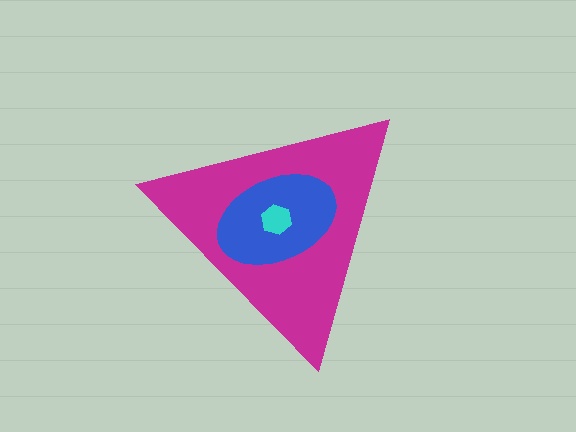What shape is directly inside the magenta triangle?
The blue ellipse.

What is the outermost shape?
The magenta triangle.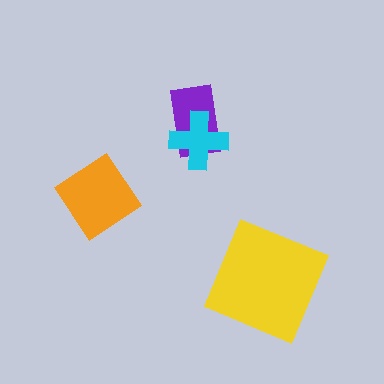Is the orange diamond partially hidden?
No, no other shape covers it.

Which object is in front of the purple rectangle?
The cyan cross is in front of the purple rectangle.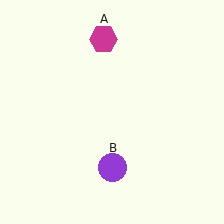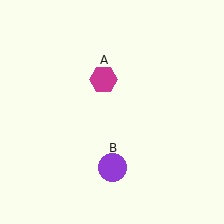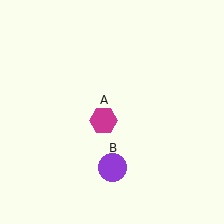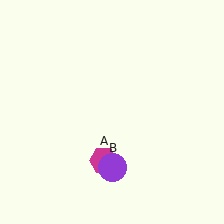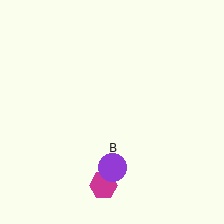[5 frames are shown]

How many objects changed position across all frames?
1 object changed position: magenta hexagon (object A).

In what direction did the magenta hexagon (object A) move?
The magenta hexagon (object A) moved down.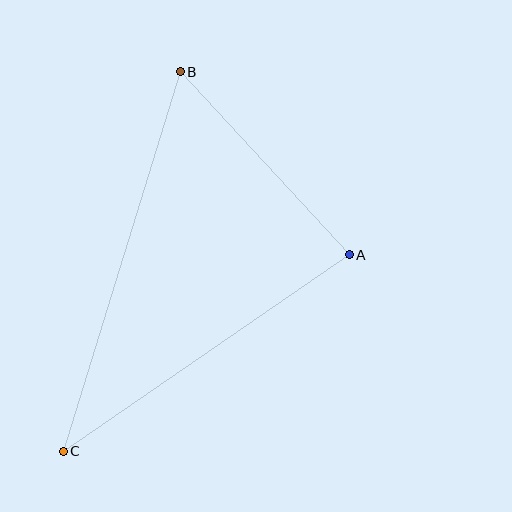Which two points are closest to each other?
Points A and B are closest to each other.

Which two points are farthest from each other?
Points B and C are farthest from each other.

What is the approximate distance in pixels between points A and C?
The distance between A and C is approximately 347 pixels.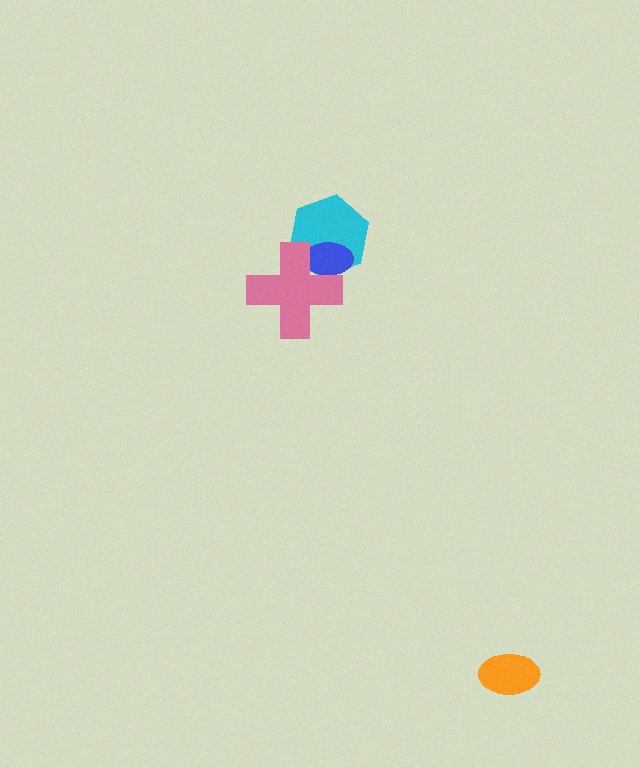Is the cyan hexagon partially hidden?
Yes, it is partially covered by another shape.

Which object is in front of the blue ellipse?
The pink cross is in front of the blue ellipse.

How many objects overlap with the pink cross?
2 objects overlap with the pink cross.